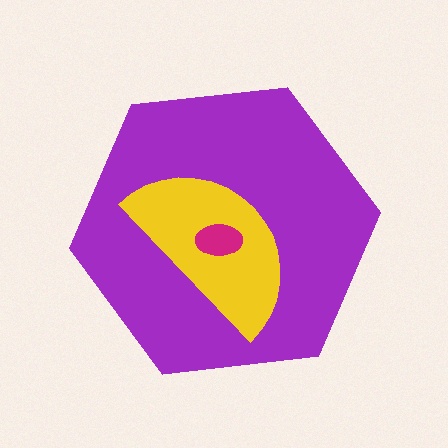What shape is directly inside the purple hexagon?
The yellow semicircle.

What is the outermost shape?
The purple hexagon.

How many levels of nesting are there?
3.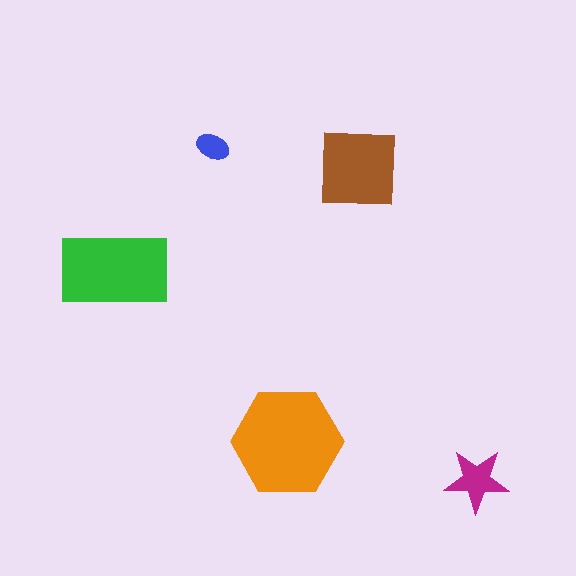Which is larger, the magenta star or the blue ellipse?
The magenta star.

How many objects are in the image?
There are 5 objects in the image.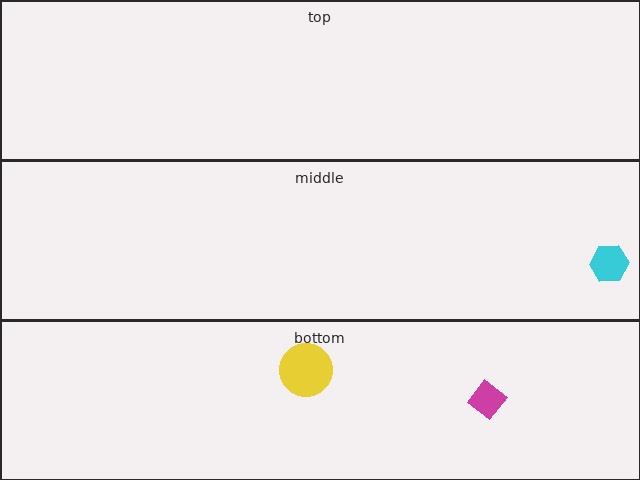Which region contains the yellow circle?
The bottom region.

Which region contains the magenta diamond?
The bottom region.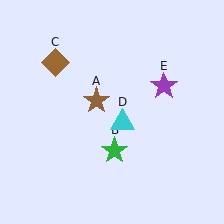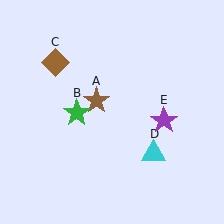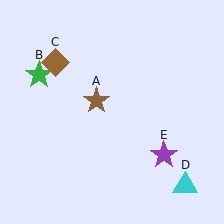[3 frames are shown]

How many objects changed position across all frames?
3 objects changed position: green star (object B), cyan triangle (object D), purple star (object E).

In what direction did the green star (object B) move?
The green star (object B) moved up and to the left.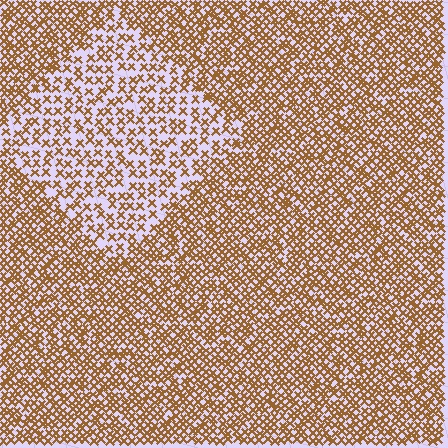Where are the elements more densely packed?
The elements are more densely packed outside the diamond boundary.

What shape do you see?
I see a diamond.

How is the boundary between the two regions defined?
The boundary is defined by a change in element density (approximately 2.0x ratio). All elements are the same color, size, and shape.